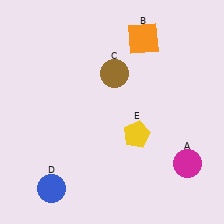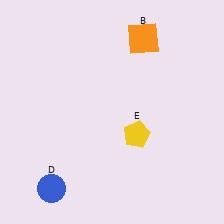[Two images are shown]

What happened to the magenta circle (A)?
The magenta circle (A) was removed in Image 2. It was in the bottom-right area of Image 1.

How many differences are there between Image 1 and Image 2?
There are 2 differences between the two images.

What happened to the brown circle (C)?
The brown circle (C) was removed in Image 2. It was in the top-right area of Image 1.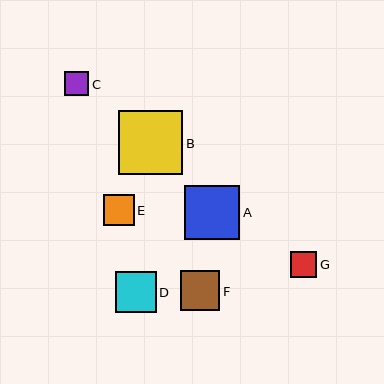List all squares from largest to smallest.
From largest to smallest: B, A, D, F, E, G, C.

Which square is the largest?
Square B is the largest with a size of approximately 64 pixels.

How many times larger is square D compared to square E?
Square D is approximately 1.3 times the size of square E.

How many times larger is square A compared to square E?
Square A is approximately 1.8 times the size of square E.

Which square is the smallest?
Square C is the smallest with a size of approximately 24 pixels.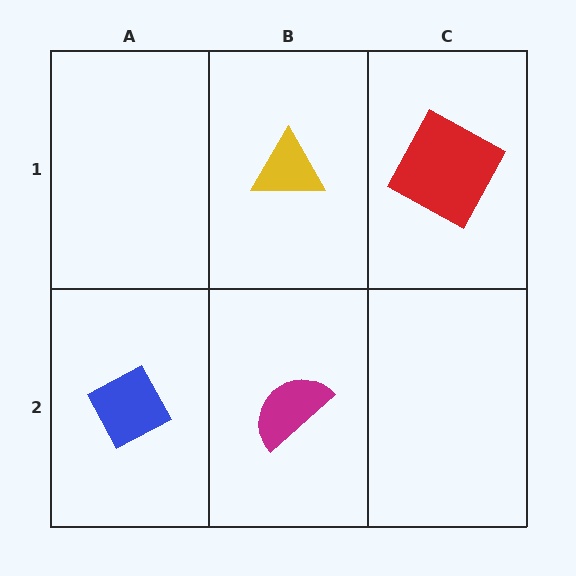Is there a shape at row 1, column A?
No, that cell is empty.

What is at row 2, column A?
A blue diamond.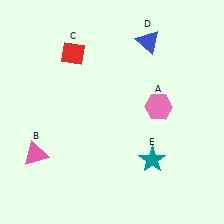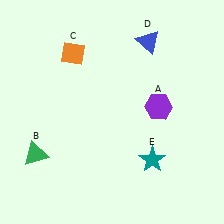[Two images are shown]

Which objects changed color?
A changed from pink to purple. B changed from pink to green. C changed from red to orange.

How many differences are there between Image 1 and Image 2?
There are 3 differences between the two images.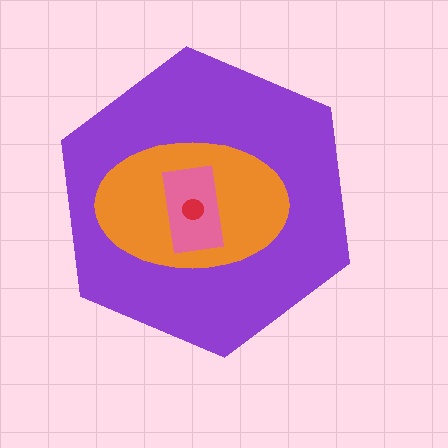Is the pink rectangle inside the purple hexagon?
Yes.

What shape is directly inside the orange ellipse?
The pink rectangle.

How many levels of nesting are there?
4.